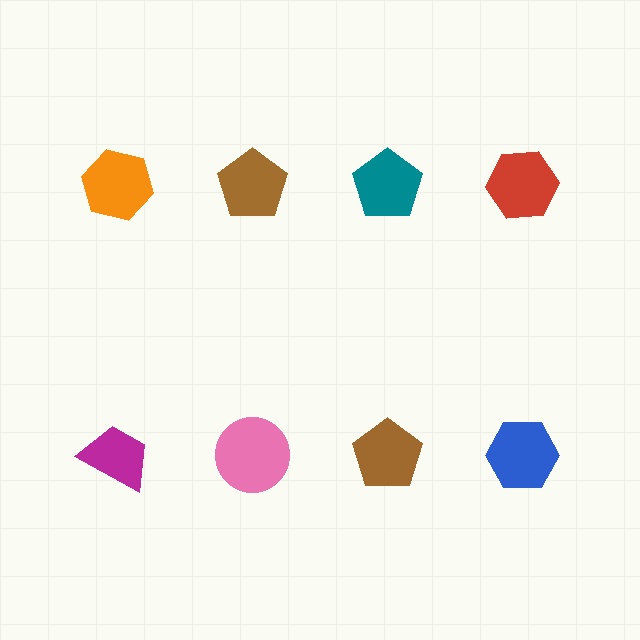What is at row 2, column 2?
A pink circle.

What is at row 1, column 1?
An orange hexagon.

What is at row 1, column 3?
A teal pentagon.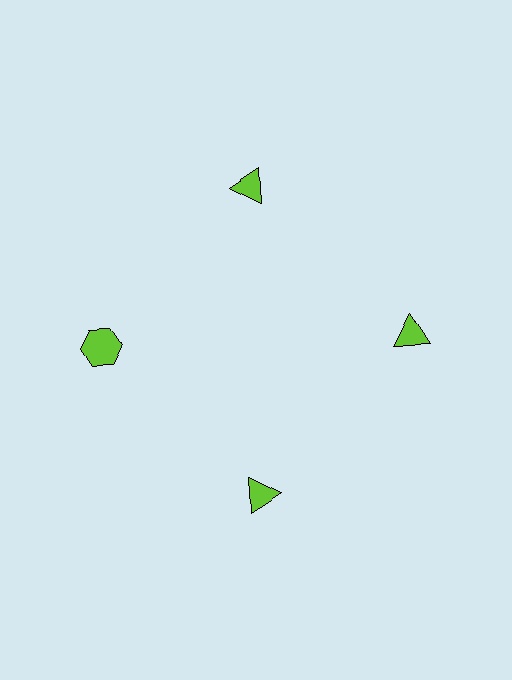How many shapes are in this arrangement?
There are 4 shapes arranged in a ring pattern.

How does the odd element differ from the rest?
It has a different shape: hexagon instead of triangle.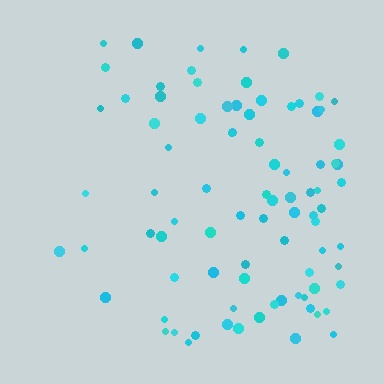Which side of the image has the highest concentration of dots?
The right.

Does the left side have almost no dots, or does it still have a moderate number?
Still a moderate number, just noticeably fewer than the right.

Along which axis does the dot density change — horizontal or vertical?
Horizontal.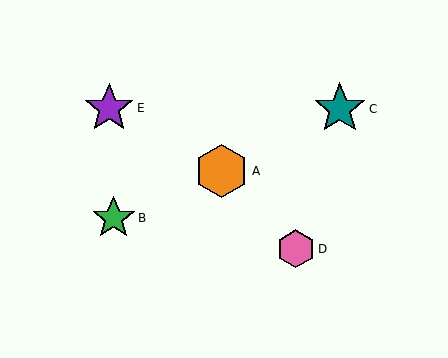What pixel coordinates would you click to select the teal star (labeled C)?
Click at (340, 109) to select the teal star C.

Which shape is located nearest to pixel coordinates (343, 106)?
The teal star (labeled C) at (340, 109) is nearest to that location.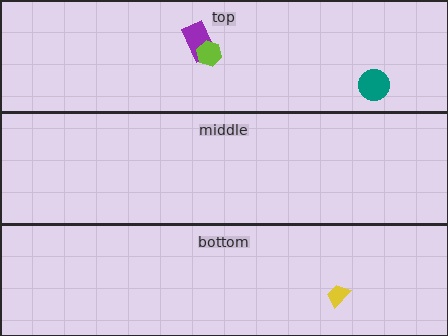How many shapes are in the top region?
3.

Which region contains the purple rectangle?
The top region.